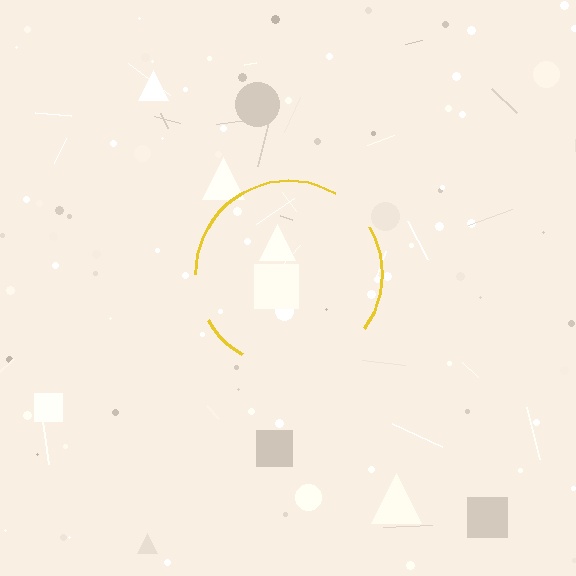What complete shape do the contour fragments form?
The contour fragments form a circle.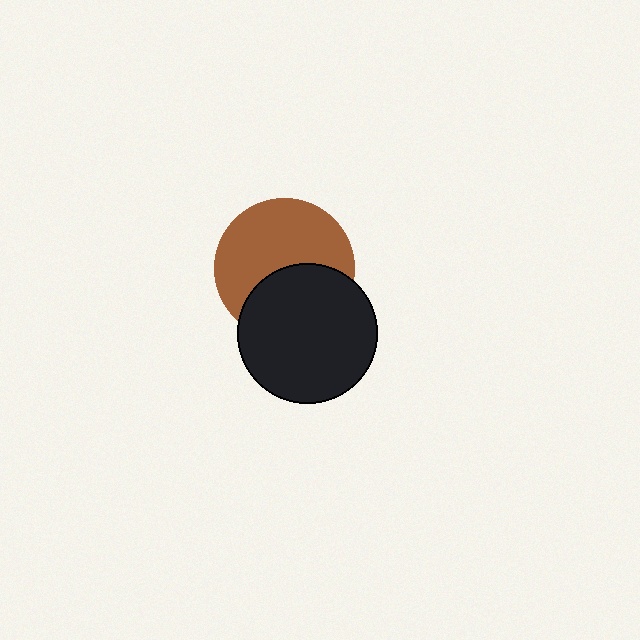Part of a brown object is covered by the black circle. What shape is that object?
It is a circle.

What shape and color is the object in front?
The object in front is a black circle.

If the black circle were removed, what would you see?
You would see the complete brown circle.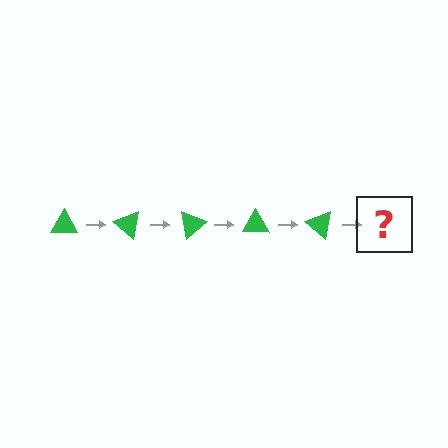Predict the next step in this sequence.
The next step is a green triangle rotated 200 degrees.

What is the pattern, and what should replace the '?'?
The pattern is that the triangle rotates 40 degrees each step. The '?' should be a green triangle rotated 200 degrees.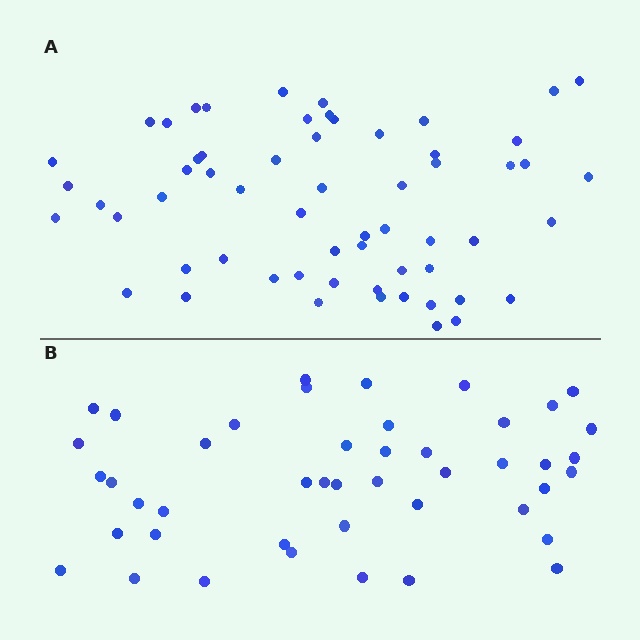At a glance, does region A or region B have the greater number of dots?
Region A (the top region) has more dots.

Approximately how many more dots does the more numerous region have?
Region A has approximately 15 more dots than region B.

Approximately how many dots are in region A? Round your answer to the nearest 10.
About 60 dots.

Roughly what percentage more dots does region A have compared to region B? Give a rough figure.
About 35% more.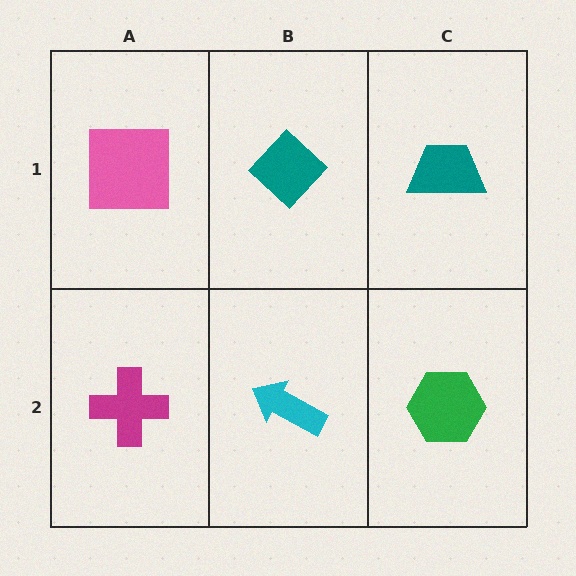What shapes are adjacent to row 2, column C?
A teal trapezoid (row 1, column C), a cyan arrow (row 2, column B).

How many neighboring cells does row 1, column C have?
2.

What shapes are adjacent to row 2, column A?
A pink square (row 1, column A), a cyan arrow (row 2, column B).